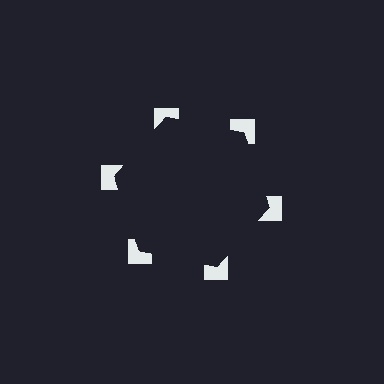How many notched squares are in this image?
There are 6 — one at each vertex of the illusory hexagon.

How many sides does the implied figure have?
6 sides.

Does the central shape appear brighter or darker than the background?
It typically appears slightly darker than the background, even though no actual brightness change is drawn.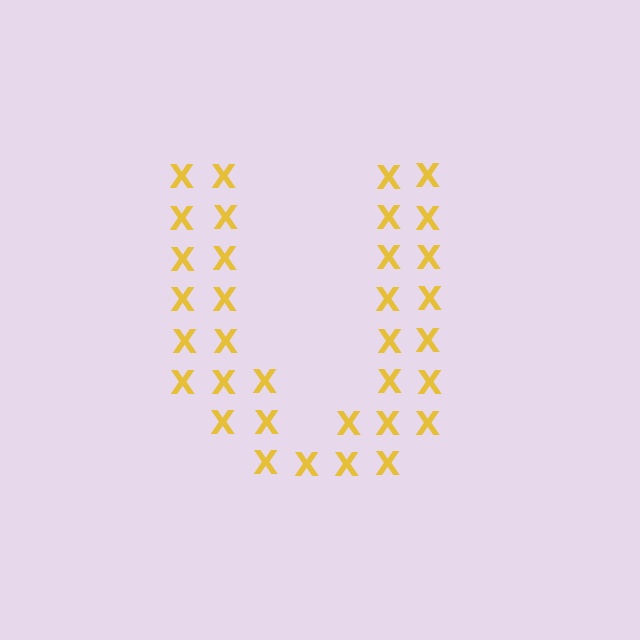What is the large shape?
The large shape is the letter U.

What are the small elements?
The small elements are letter X's.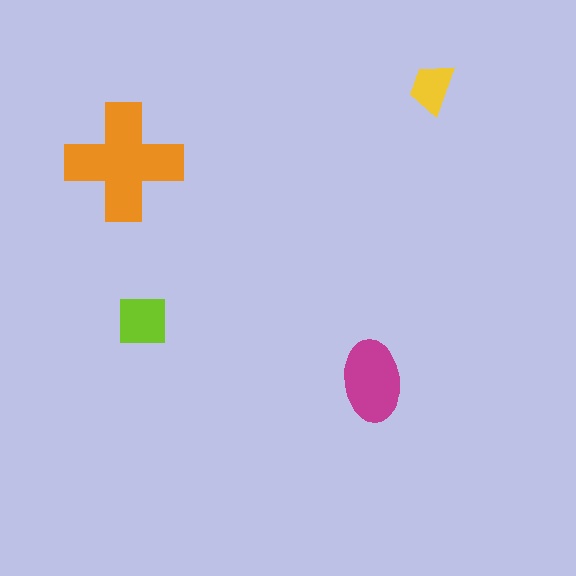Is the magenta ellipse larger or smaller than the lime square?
Larger.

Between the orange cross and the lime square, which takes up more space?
The orange cross.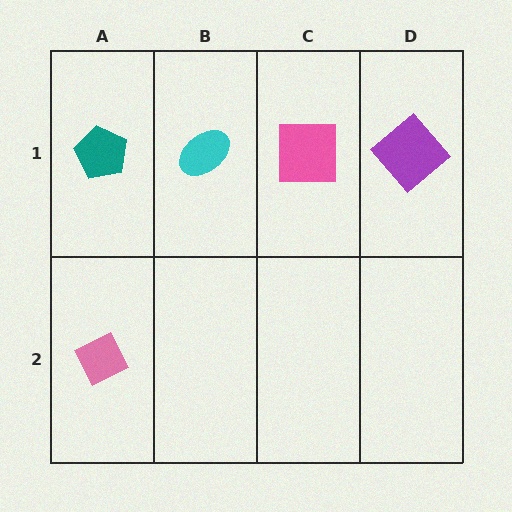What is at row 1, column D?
A purple diamond.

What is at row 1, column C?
A pink square.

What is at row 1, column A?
A teal pentagon.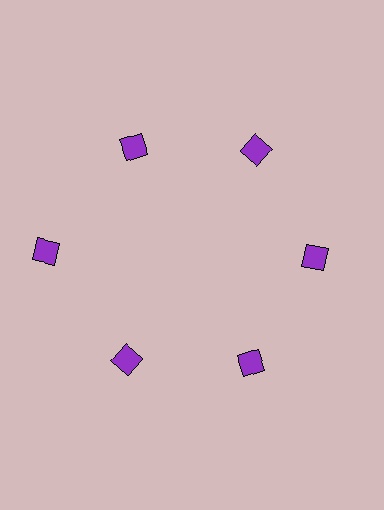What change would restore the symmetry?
The symmetry would be restored by moving it inward, back onto the ring so that all 6 diamonds sit at equal angles and equal distance from the center.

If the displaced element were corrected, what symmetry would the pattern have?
It would have 6-fold rotational symmetry — the pattern would map onto itself every 60 degrees.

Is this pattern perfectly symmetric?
No. The 6 purple diamonds are arranged in a ring, but one element near the 9 o'clock position is pushed outward from the center, breaking the 6-fold rotational symmetry.